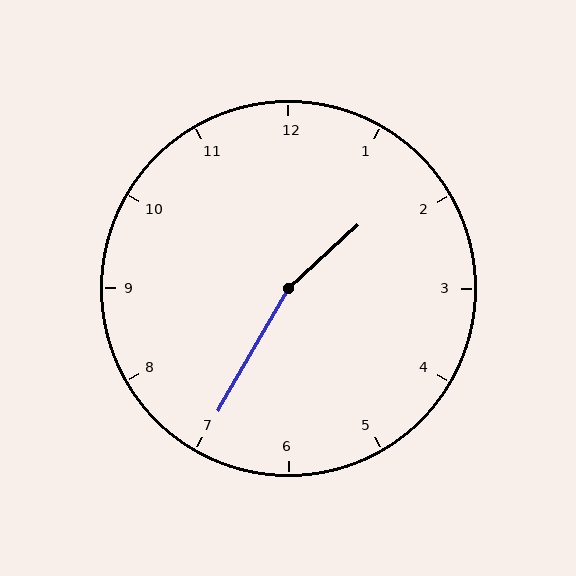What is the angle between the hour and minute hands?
Approximately 162 degrees.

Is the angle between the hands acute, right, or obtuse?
It is obtuse.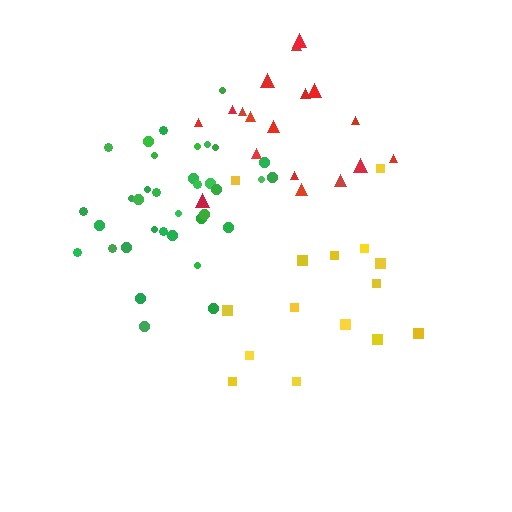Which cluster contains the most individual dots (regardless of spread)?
Green (35).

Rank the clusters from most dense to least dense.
green, red, yellow.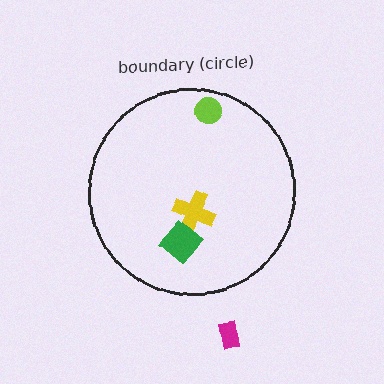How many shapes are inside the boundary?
3 inside, 1 outside.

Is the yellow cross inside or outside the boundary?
Inside.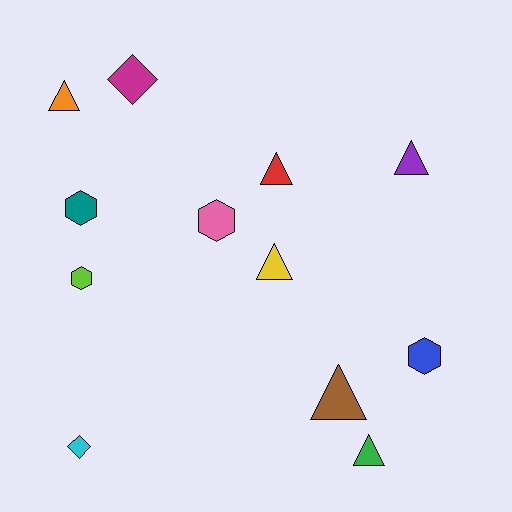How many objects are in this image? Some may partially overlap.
There are 12 objects.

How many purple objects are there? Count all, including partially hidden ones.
There is 1 purple object.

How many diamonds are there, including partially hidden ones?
There are 2 diamonds.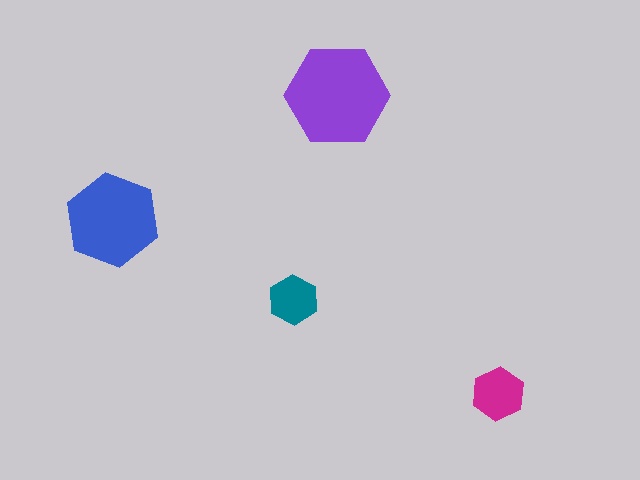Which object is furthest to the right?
The magenta hexagon is rightmost.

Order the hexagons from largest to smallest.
the purple one, the blue one, the magenta one, the teal one.